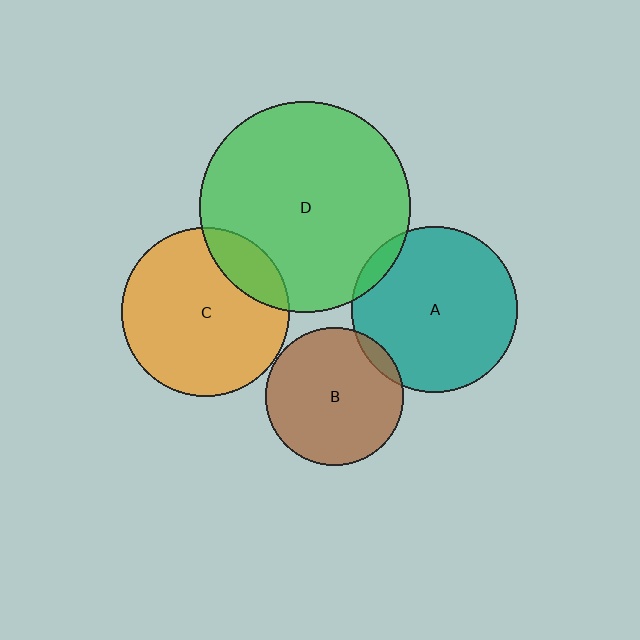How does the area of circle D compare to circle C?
Approximately 1.6 times.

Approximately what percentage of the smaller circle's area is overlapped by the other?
Approximately 15%.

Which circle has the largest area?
Circle D (green).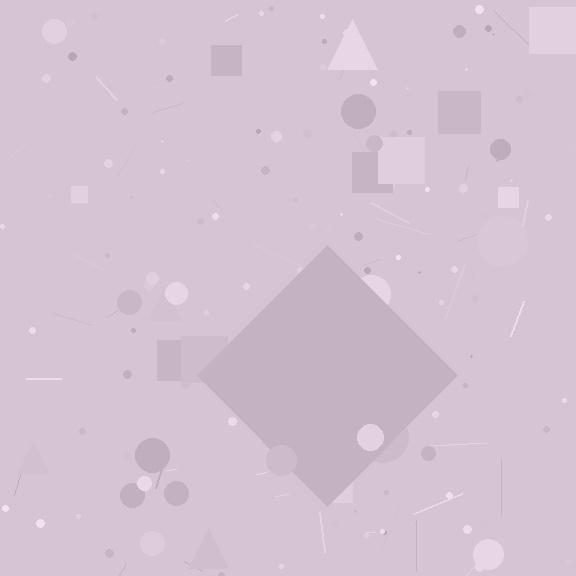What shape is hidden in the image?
A diamond is hidden in the image.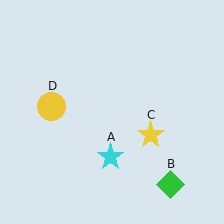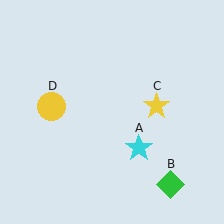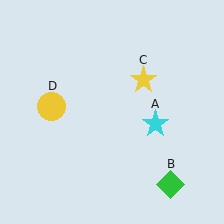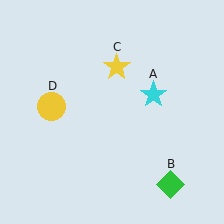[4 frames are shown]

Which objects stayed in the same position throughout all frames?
Green diamond (object B) and yellow circle (object D) remained stationary.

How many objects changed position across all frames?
2 objects changed position: cyan star (object A), yellow star (object C).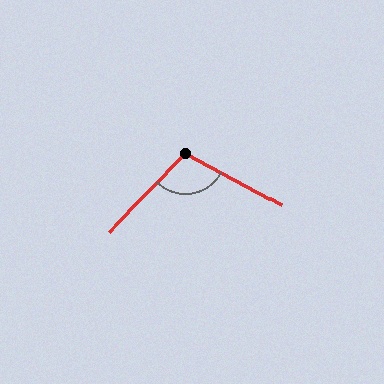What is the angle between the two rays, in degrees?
Approximately 105 degrees.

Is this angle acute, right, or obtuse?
It is obtuse.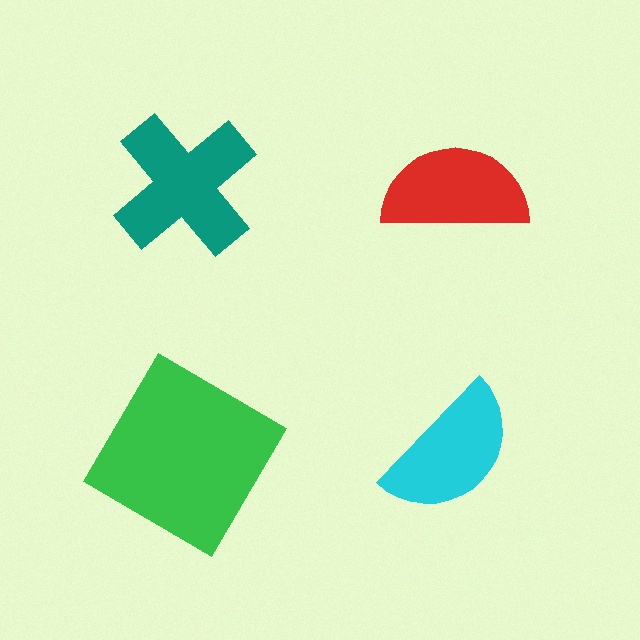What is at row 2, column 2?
A cyan semicircle.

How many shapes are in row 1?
2 shapes.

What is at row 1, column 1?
A teal cross.